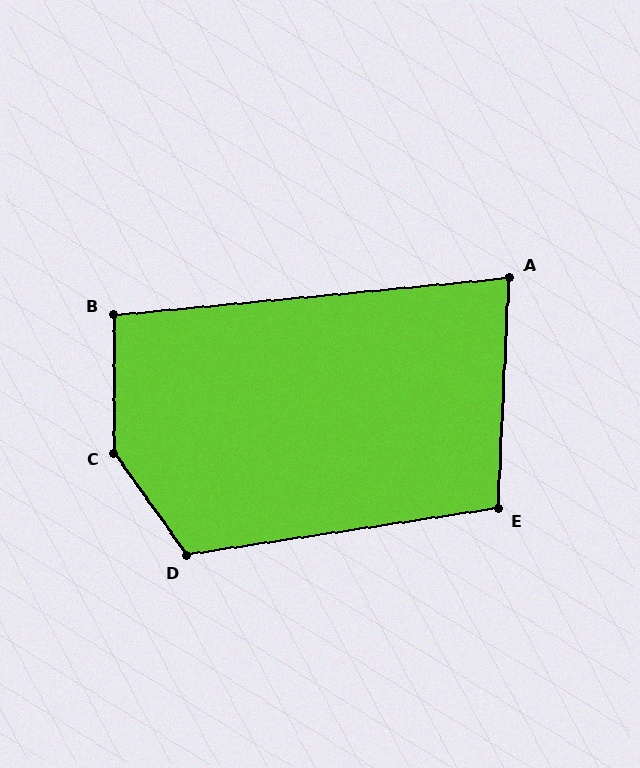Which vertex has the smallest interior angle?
A, at approximately 82 degrees.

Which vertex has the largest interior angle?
C, at approximately 145 degrees.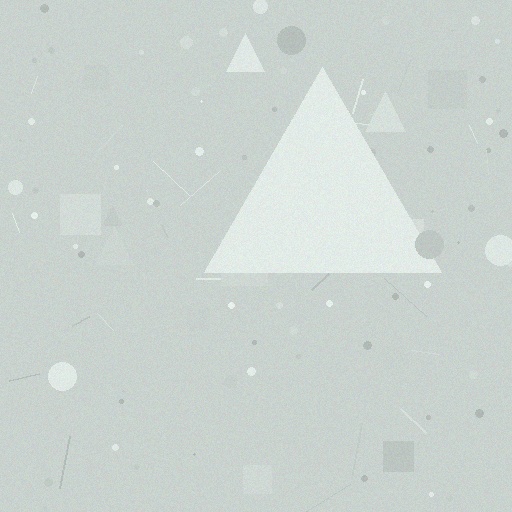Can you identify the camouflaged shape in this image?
The camouflaged shape is a triangle.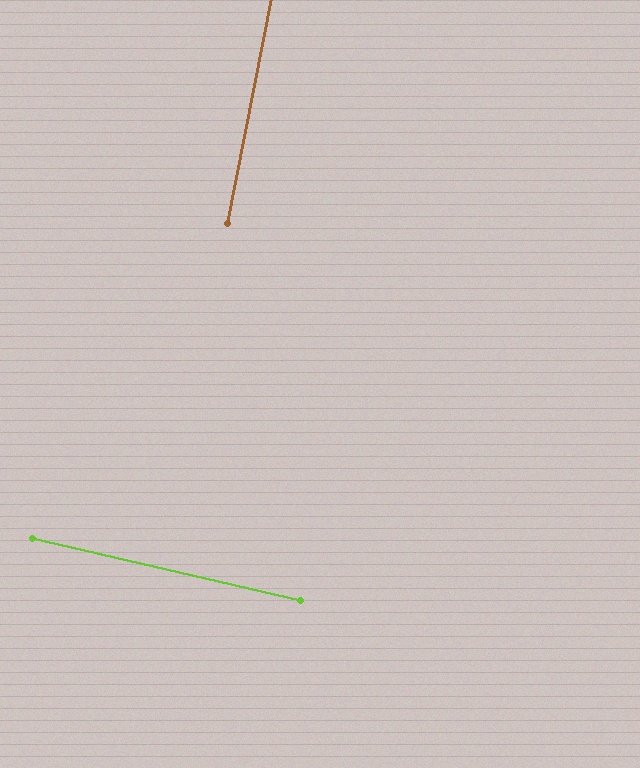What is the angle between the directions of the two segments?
Approximately 88 degrees.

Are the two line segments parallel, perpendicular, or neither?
Perpendicular — they meet at approximately 88°.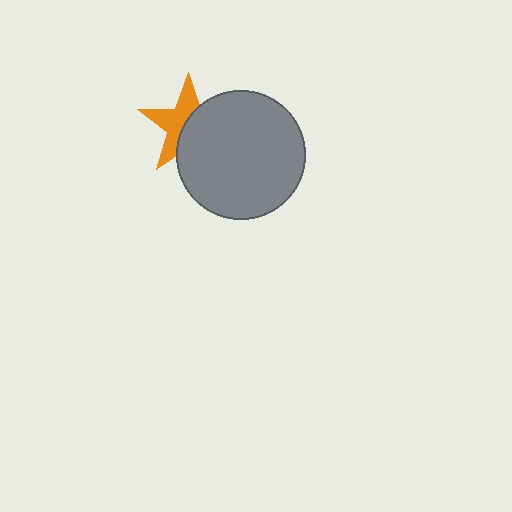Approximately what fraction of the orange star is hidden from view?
Roughly 50% of the orange star is hidden behind the gray circle.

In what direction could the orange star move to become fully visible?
The orange star could move left. That would shift it out from behind the gray circle entirely.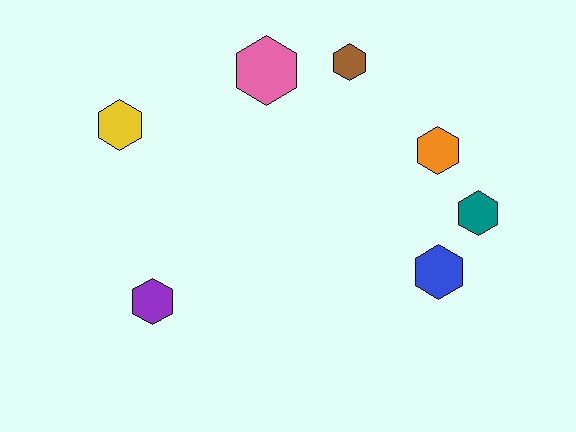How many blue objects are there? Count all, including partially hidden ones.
There is 1 blue object.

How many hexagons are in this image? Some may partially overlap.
There are 7 hexagons.